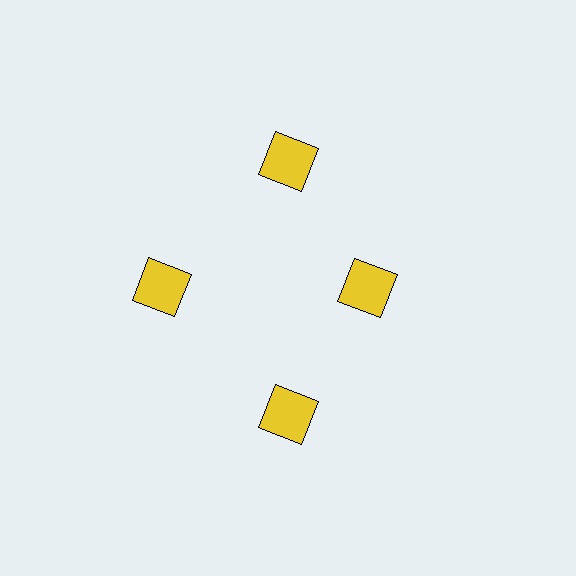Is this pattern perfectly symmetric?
No. The 4 yellow squares are arranged in a ring, but one element near the 3 o'clock position is pulled inward toward the center, breaking the 4-fold rotational symmetry.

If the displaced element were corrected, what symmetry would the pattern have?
It would have 4-fold rotational symmetry — the pattern would map onto itself every 90 degrees.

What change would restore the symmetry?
The symmetry would be restored by moving it outward, back onto the ring so that all 4 squares sit at equal angles and equal distance from the center.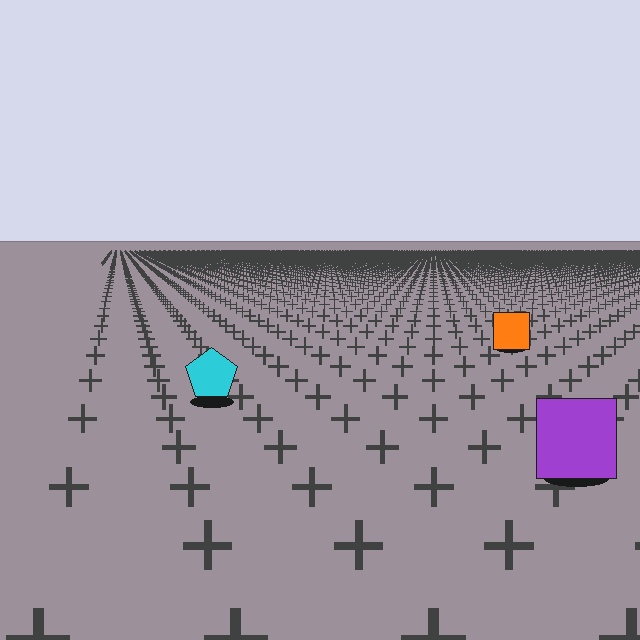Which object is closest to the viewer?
The purple square is closest. The texture marks near it are larger and more spread out.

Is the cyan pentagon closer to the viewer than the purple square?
No. The purple square is closer — you can tell from the texture gradient: the ground texture is coarser near it.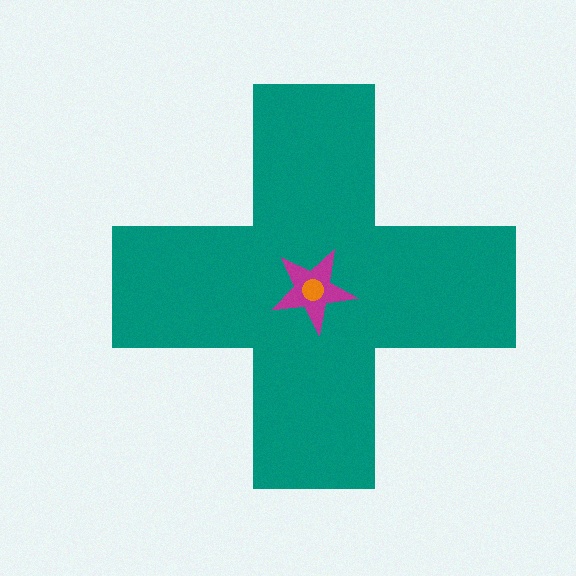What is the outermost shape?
The teal cross.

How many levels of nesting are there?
3.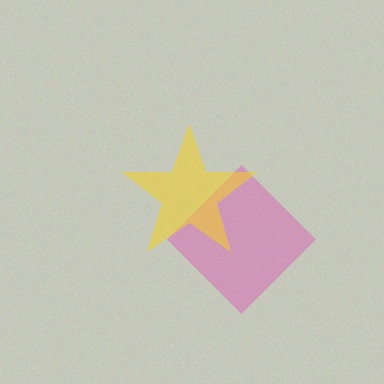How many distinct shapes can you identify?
There are 2 distinct shapes: a pink diamond, a yellow star.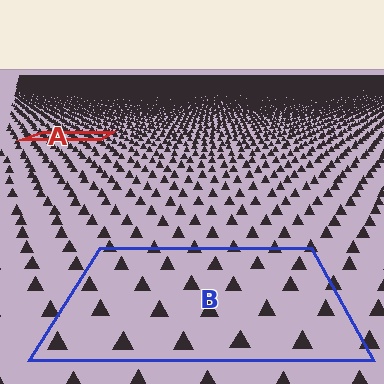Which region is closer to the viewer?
Region B is closer. The texture elements there are larger and more spread out.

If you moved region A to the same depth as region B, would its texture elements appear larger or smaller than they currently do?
They would appear larger. At a closer depth, the same texture elements are projected at a bigger on-screen size.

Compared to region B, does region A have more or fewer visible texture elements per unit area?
Region A has more texture elements per unit area — they are packed more densely because it is farther away.